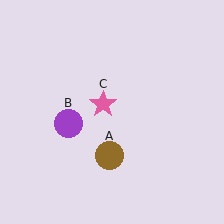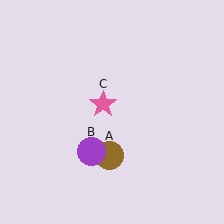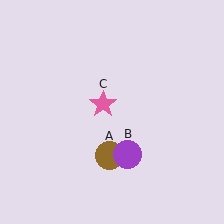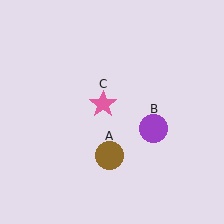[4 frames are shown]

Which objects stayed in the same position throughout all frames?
Brown circle (object A) and pink star (object C) remained stationary.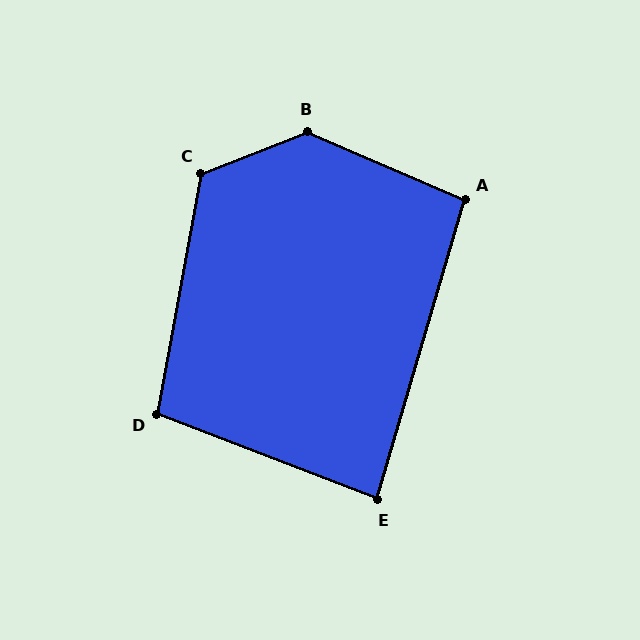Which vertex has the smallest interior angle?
E, at approximately 85 degrees.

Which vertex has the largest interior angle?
B, at approximately 135 degrees.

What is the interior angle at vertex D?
Approximately 101 degrees (obtuse).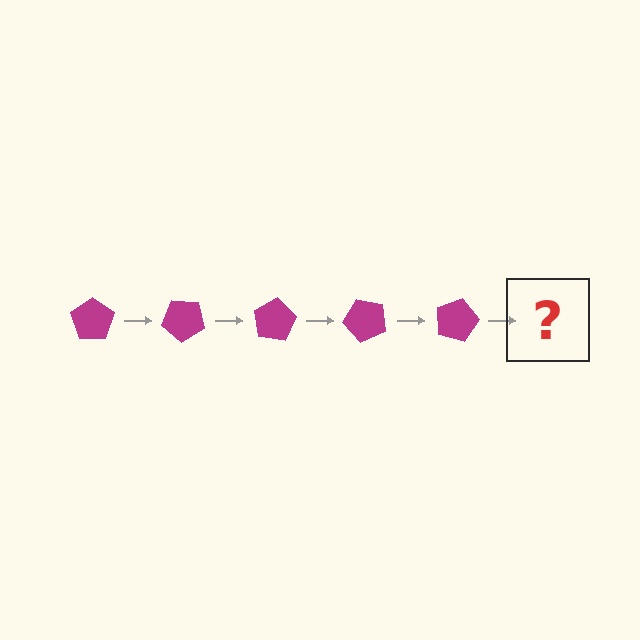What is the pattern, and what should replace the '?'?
The pattern is that the pentagon rotates 40 degrees each step. The '?' should be a magenta pentagon rotated 200 degrees.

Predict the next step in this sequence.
The next step is a magenta pentagon rotated 200 degrees.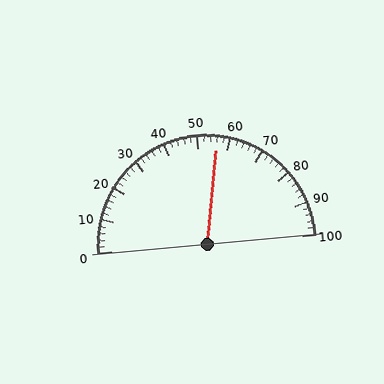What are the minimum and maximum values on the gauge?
The gauge ranges from 0 to 100.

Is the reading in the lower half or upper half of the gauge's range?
The reading is in the upper half of the range (0 to 100).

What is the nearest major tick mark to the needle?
The nearest major tick mark is 60.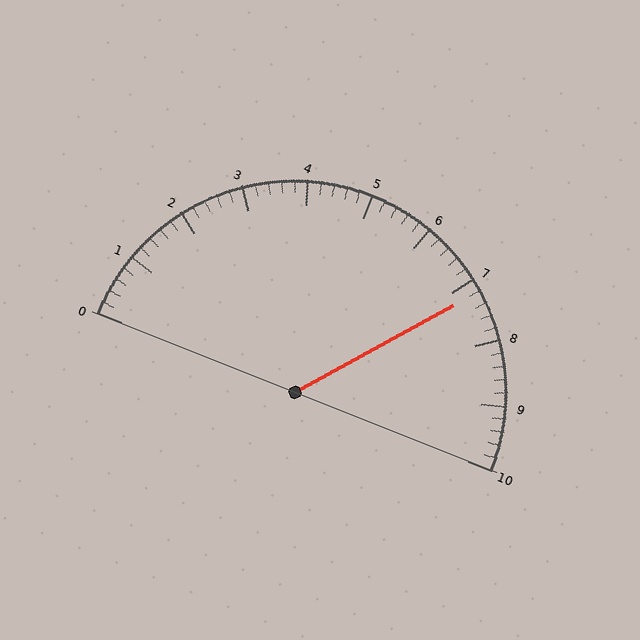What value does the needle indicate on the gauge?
The needle indicates approximately 7.2.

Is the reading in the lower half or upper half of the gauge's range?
The reading is in the upper half of the range (0 to 10).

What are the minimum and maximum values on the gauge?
The gauge ranges from 0 to 10.